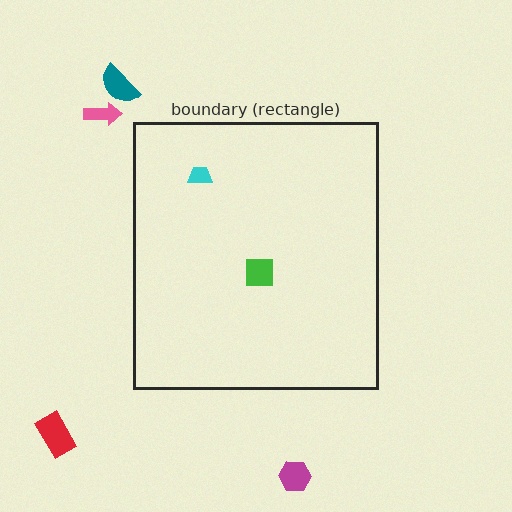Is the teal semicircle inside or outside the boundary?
Outside.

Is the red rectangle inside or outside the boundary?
Outside.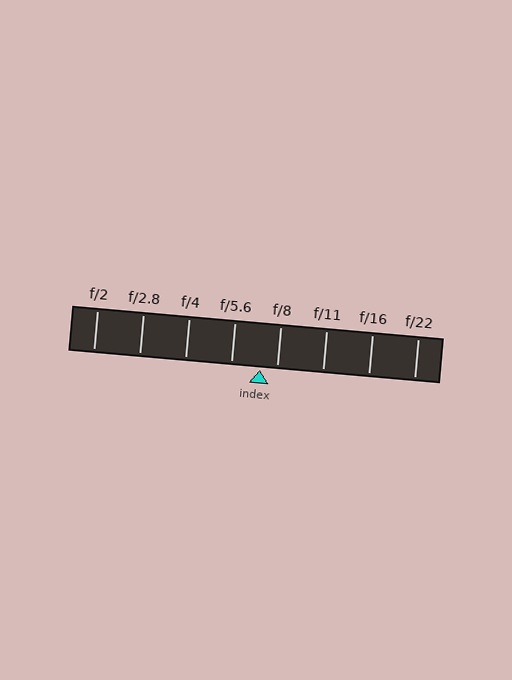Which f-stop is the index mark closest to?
The index mark is closest to f/8.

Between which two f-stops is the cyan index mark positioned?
The index mark is between f/5.6 and f/8.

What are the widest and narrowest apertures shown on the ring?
The widest aperture shown is f/2 and the narrowest is f/22.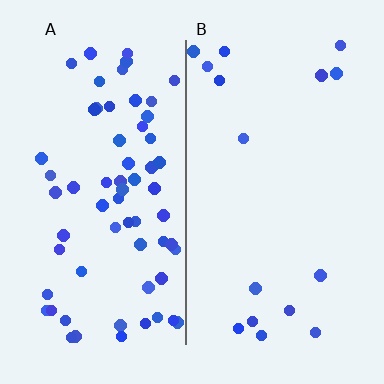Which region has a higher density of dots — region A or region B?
A (the left).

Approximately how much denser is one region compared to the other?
Approximately 4.0× — region A over region B.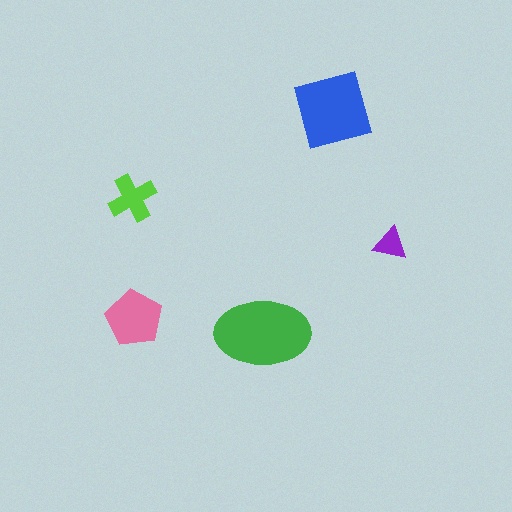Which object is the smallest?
The purple triangle.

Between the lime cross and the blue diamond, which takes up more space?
The blue diamond.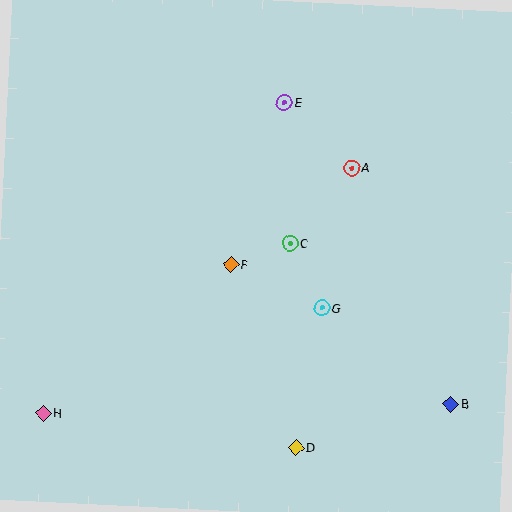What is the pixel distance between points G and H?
The distance between G and H is 297 pixels.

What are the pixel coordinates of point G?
Point G is at (322, 308).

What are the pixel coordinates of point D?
Point D is at (296, 448).